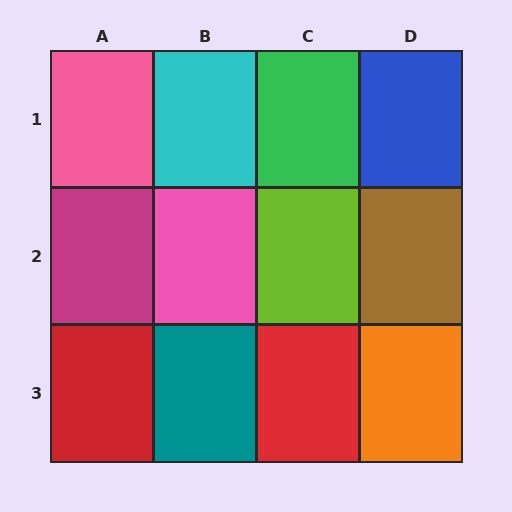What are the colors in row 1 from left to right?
Pink, cyan, green, blue.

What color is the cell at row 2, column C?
Lime.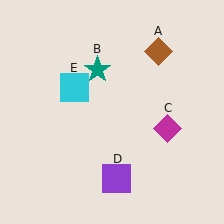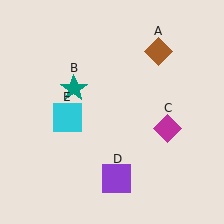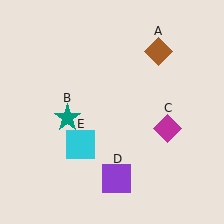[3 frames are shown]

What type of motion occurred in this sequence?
The teal star (object B), cyan square (object E) rotated counterclockwise around the center of the scene.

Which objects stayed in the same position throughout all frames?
Brown diamond (object A) and magenta diamond (object C) and purple square (object D) remained stationary.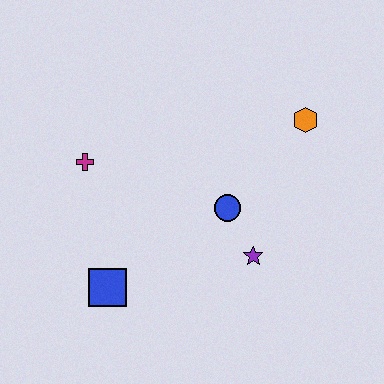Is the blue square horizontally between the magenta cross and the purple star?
Yes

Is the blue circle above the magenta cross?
No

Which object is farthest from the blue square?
The orange hexagon is farthest from the blue square.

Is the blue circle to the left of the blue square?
No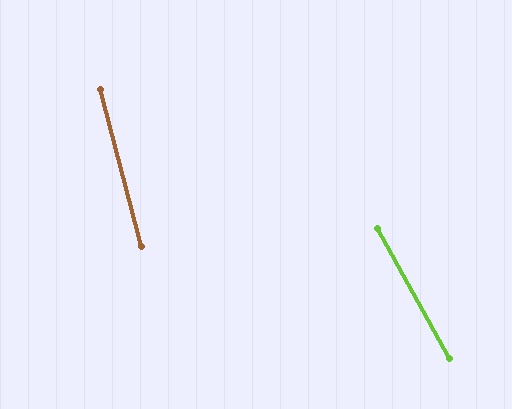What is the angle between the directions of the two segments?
Approximately 14 degrees.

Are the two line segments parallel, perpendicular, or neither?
Neither parallel nor perpendicular — they differ by about 14°.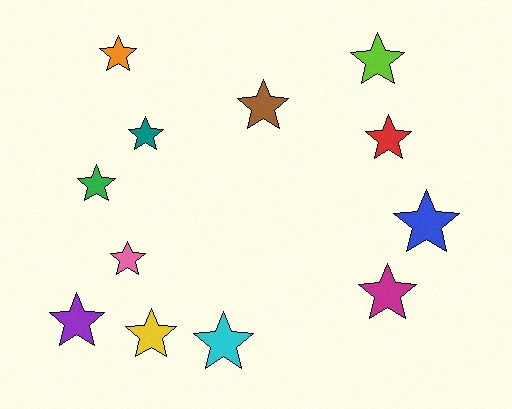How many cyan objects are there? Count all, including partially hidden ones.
There is 1 cyan object.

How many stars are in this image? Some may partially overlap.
There are 12 stars.